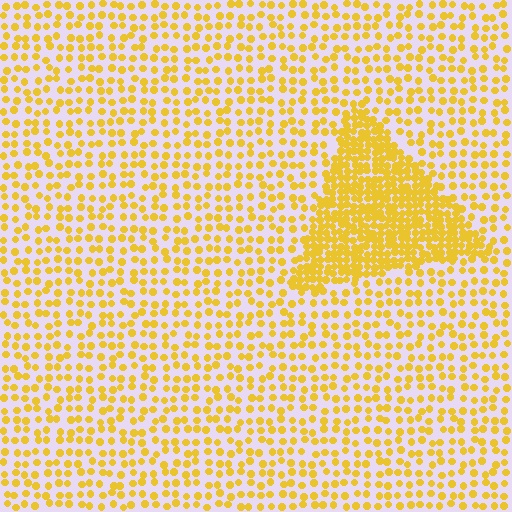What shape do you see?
I see a triangle.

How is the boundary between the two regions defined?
The boundary is defined by a change in element density (approximately 2.5x ratio). All elements are the same color, size, and shape.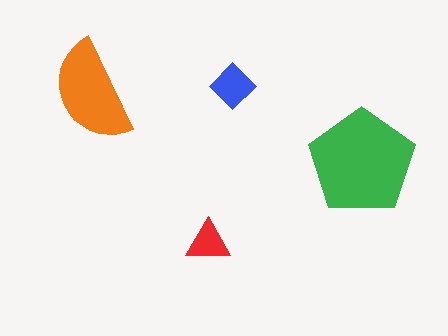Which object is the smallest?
The red triangle.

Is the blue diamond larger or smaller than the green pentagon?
Smaller.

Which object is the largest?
The green pentagon.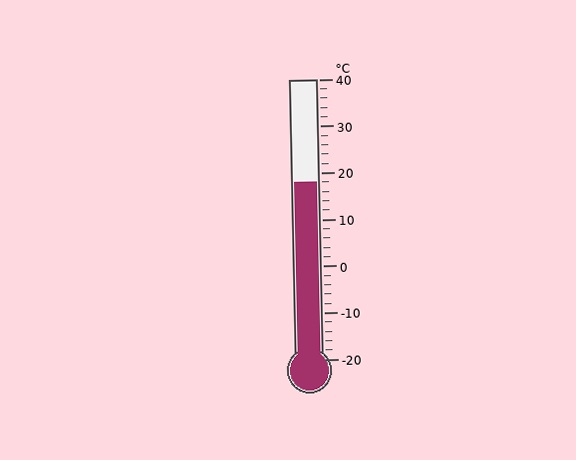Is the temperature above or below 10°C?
The temperature is above 10°C.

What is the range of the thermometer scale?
The thermometer scale ranges from -20°C to 40°C.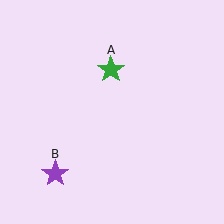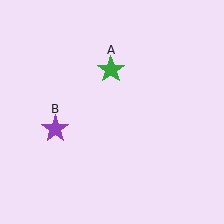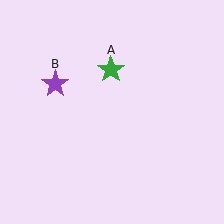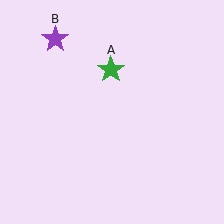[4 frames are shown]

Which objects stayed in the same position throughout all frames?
Green star (object A) remained stationary.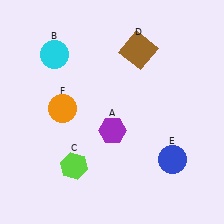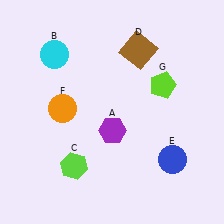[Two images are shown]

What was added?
A lime pentagon (G) was added in Image 2.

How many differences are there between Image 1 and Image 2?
There is 1 difference between the two images.